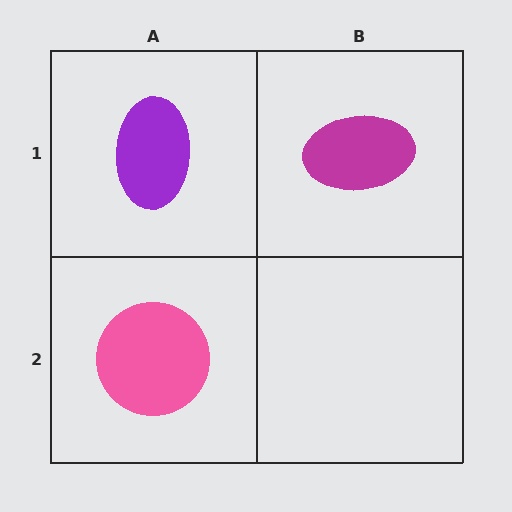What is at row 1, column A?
A purple ellipse.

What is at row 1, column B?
A magenta ellipse.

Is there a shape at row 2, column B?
No, that cell is empty.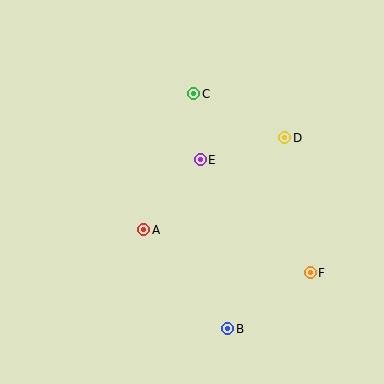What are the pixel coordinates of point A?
Point A is at (144, 230).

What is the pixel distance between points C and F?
The distance between C and F is 214 pixels.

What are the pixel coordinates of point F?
Point F is at (310, 273).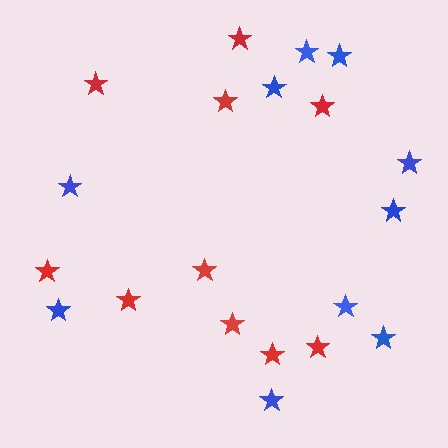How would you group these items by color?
There are 2 groups: one group of red stars (10) and one group of blue stars (10).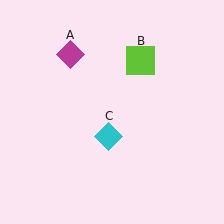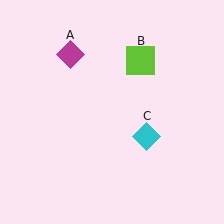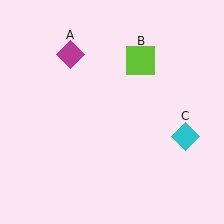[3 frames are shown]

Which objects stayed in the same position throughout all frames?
Magenta diamond (object A) and lime square (object B) remained stationary.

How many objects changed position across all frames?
1 object changed position: cyan diamond (object C).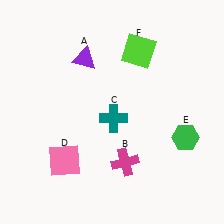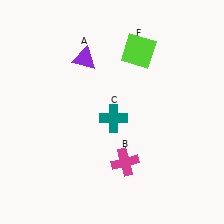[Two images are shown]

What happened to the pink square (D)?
The pink square (D) was removed in Image 2. It was in the bottom-left area of Image 1.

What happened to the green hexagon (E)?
The green hexagon (E) was removed in Image 2. It was in the bottom-right area of Image 1.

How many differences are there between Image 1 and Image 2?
There are 2 differences between the two images.